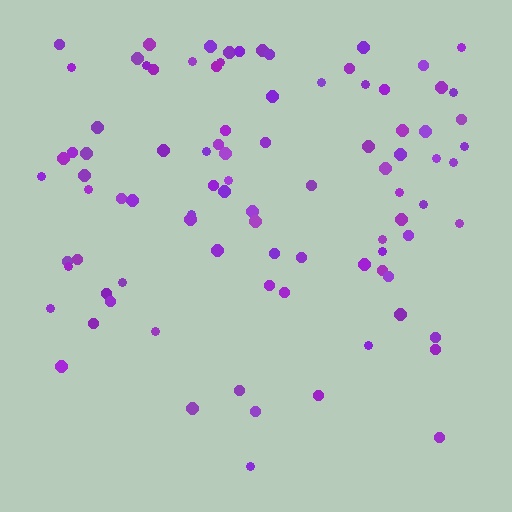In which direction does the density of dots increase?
From bottom to top, with the top side densest.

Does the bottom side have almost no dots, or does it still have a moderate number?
Still a moderate number, just noticeably fewer than the top.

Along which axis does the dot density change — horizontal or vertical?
Vertical.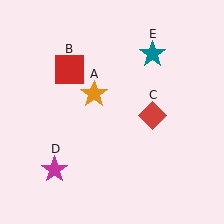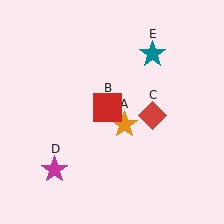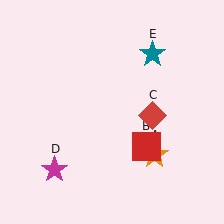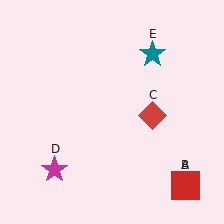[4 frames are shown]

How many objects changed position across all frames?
2 objects changed position: orange star (object A), red square (object B).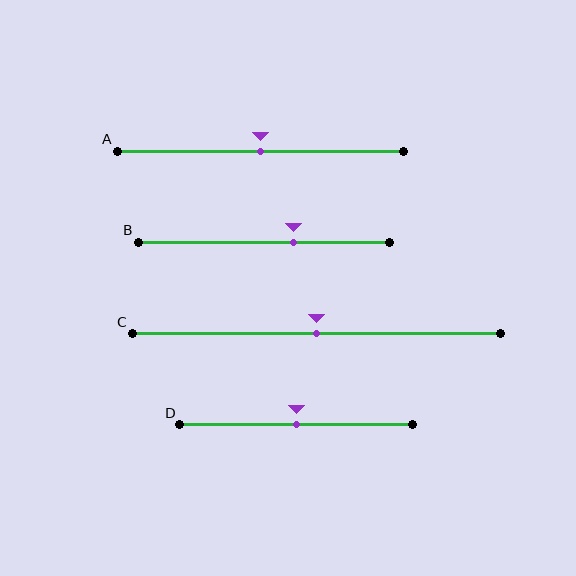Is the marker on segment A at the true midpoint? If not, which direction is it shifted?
Yes, the marker on segment A is at the true midpoint.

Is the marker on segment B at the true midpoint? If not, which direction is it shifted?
No, the marker on segment B is shifted to the right by about 12% of the segment length.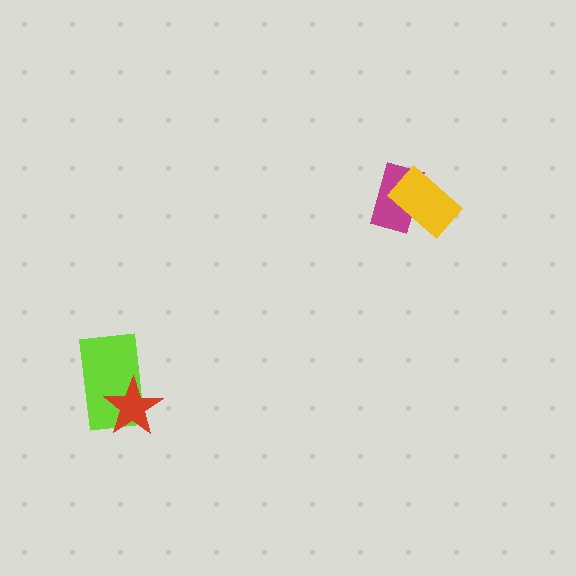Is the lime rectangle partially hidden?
Yes, it is partially covered by another shape.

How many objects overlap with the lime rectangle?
1 object overlaps with the lime rectangle.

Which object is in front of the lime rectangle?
The red star is in front of the lime rectangle.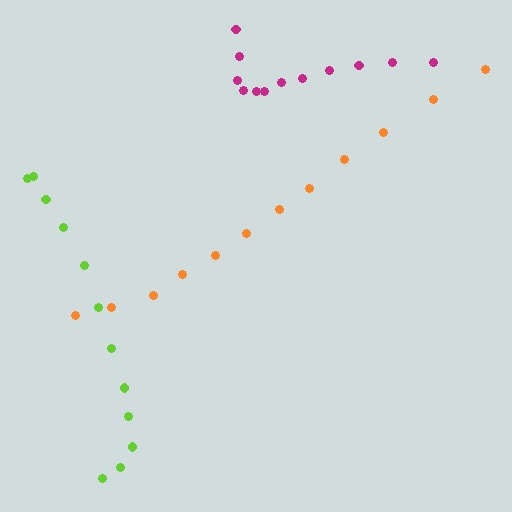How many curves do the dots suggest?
There are 3 distinct paths.